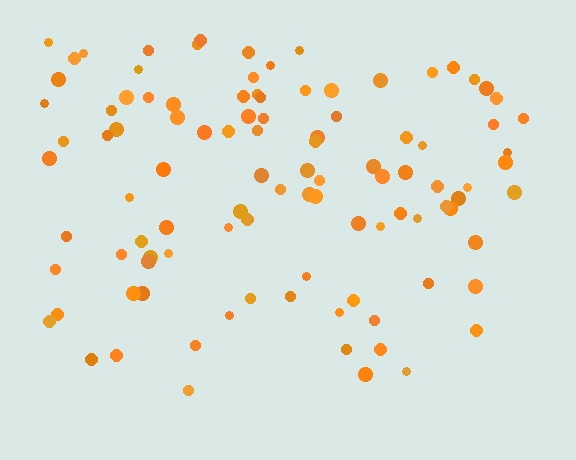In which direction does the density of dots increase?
From bottom to top, with the top side densest.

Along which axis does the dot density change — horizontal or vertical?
Vertical.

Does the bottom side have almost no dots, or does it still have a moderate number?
Still a moderate number, just noticeably fewer than the top.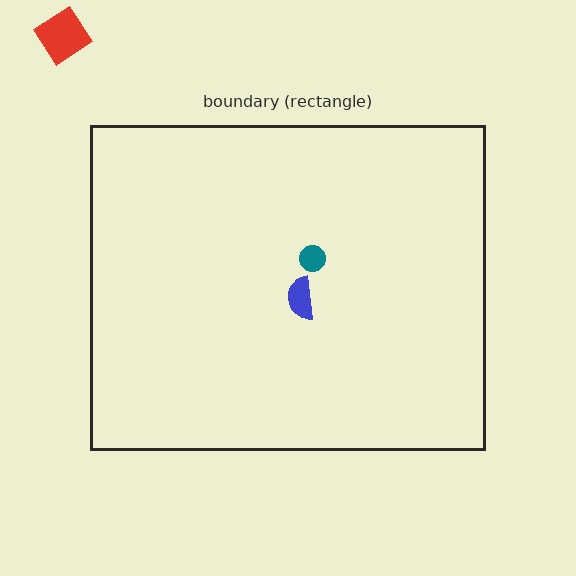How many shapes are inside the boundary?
2 inside, 1 outside.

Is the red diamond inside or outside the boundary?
Outside.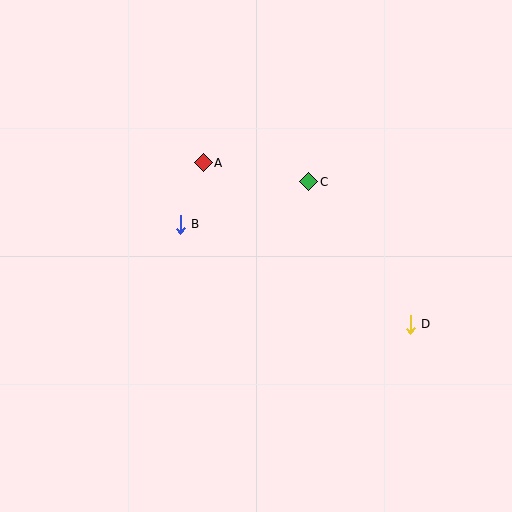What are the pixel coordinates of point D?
Point D is at (410, 324).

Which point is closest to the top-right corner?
Point C is closest to the top-right corner.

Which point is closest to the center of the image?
Point B at (180, 224) is closest to the center.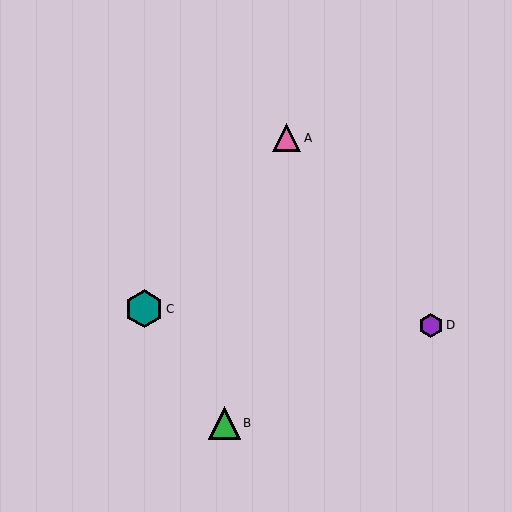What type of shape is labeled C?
Shape C is a teal hexagon.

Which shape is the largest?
The teal hexagon (labeled C) is the largest.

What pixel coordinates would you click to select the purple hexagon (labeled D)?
Click at (431, 325) to select the purple hexagon D.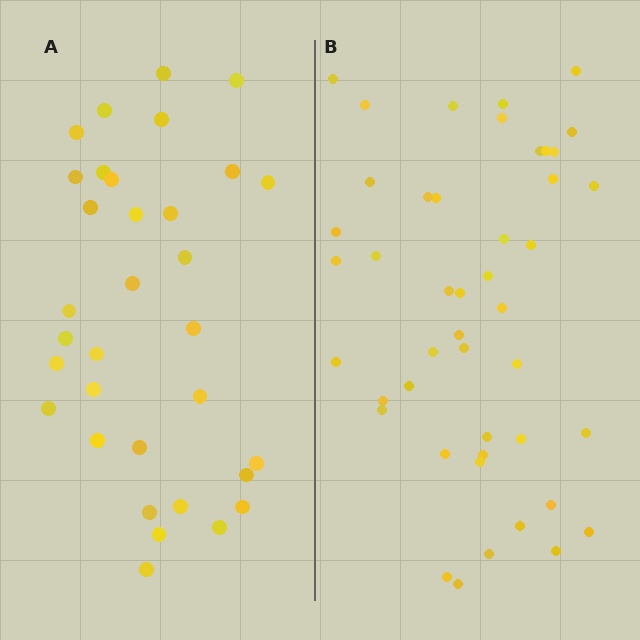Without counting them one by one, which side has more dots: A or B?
Region B (the right region) has more dots.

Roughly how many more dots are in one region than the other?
Region B has roughly 12 or so more dots than region A.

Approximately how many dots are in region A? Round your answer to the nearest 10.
About 30 dots. (The exact count is 33, which rounds to 30.)